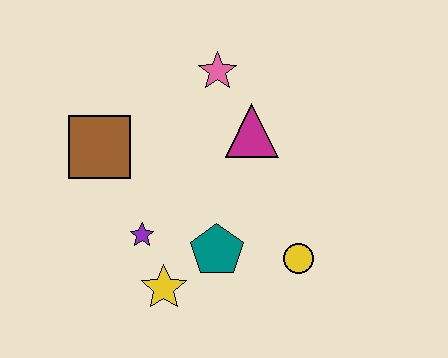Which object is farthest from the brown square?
The yellow circle is farthest from the brown square.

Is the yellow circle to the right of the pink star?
Yes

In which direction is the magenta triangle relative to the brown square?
The magenta triangle is to the right of the brown square.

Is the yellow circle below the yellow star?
No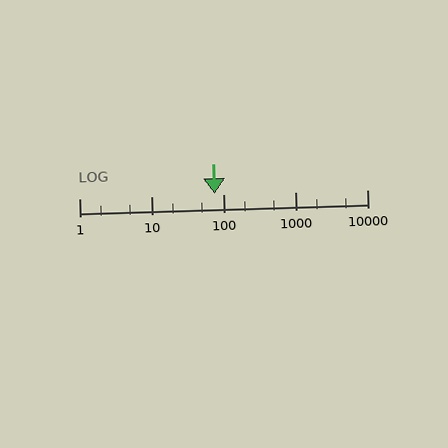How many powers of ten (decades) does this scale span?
The scale spans 4 decades, from 1 to 10000.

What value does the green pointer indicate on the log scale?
The pointer indicates approximately 76.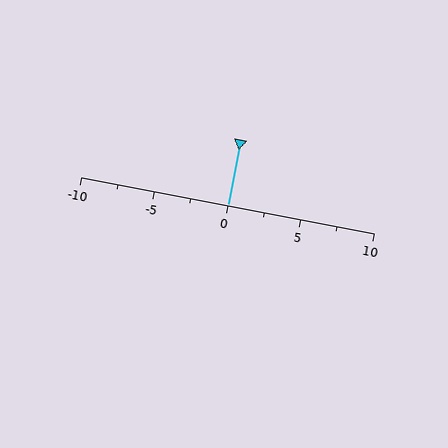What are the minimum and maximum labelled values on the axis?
The axis runs from -10 to 10.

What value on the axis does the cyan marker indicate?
The marker indicates approximately 0.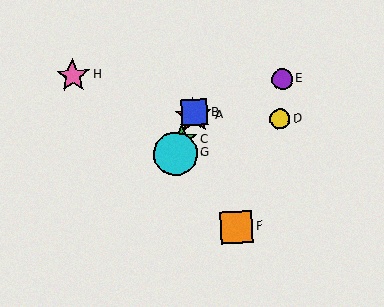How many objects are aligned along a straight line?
4 objects (A, B, C, G) are aligned along a straight line.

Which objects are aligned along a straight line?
Objects A, B, C, G are aligned along a straight line.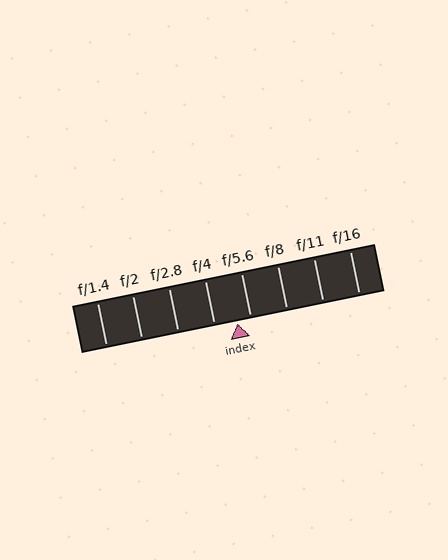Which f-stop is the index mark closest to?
The index mark is closest to f/5.6.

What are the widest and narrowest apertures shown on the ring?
The widest aperture shown is f/1.4 and the narrowest is f/16.